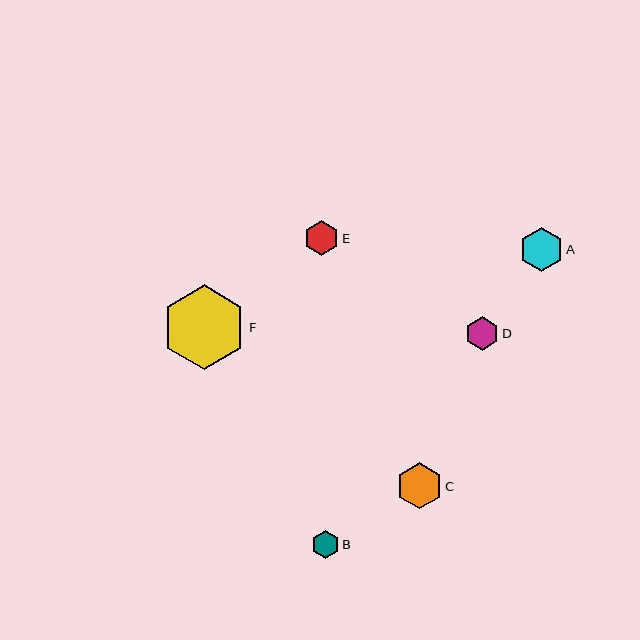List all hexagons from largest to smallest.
From largest to smallest: F, C, A, E, D, B.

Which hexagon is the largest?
Hexagon F is the largest with a size of approximately 85 pixels.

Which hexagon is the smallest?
Hexagon B is the smallest with a size of approximately 28 pixels.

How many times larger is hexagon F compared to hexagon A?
Hexagon F is approximately 1.9 times the size of hexagon A.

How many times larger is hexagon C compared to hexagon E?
Hexagon C is approximately 1.3 times the size of hexagon E.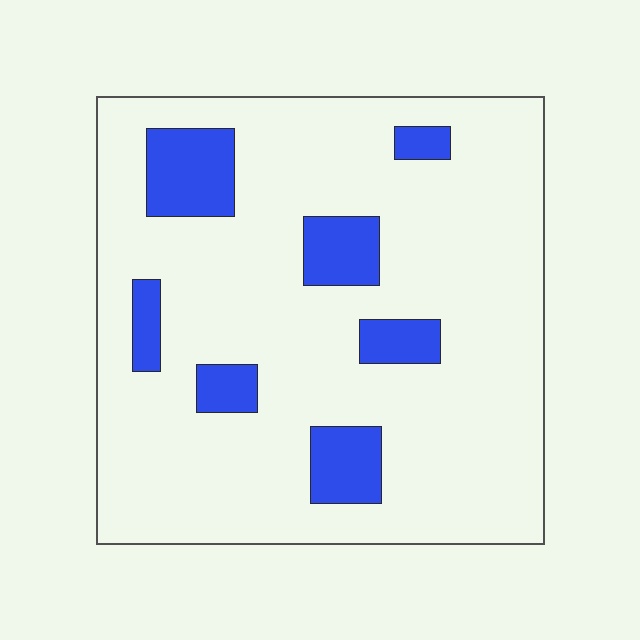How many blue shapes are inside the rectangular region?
7.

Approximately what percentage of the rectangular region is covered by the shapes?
Approximately 15%.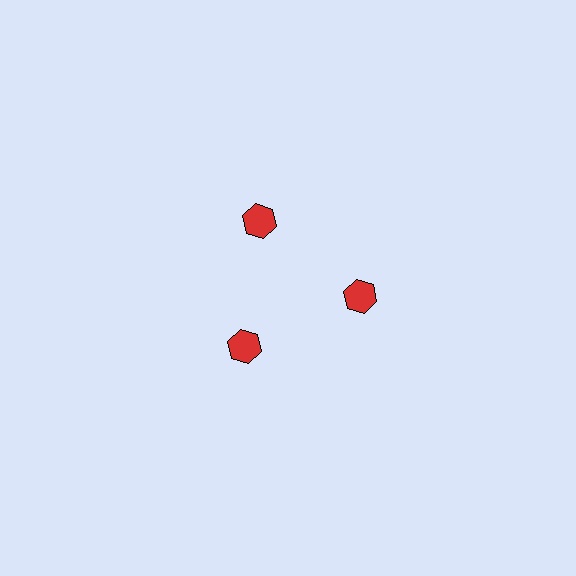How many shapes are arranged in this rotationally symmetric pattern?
There are 3 shapes, arranged in 3 groups of 1.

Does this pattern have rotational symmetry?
Yes, this pattern has 3-fold rotational symmetry. It looks the same after rotating 120 degrees around the center.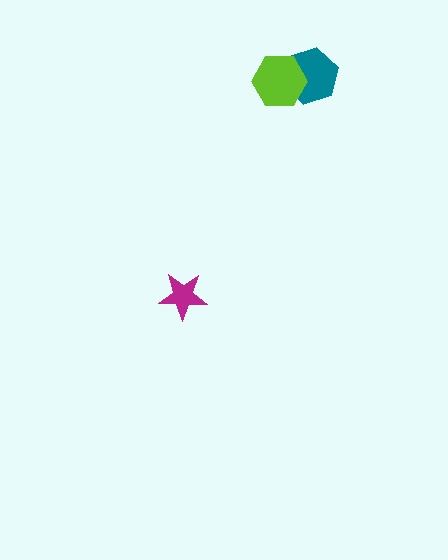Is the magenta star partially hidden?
No, no other shape covers it.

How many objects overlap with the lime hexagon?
1 object overlaps with the lime hexagon.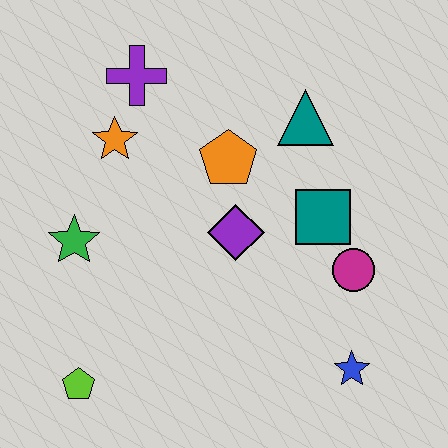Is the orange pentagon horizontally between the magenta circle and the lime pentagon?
Yes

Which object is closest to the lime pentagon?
The green star is closest to the lime pentagon.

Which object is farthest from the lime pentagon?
The teal triangle is farthest from the lime pentagon.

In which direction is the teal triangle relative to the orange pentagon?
The teal triangle is to the right of the orange pentagon.